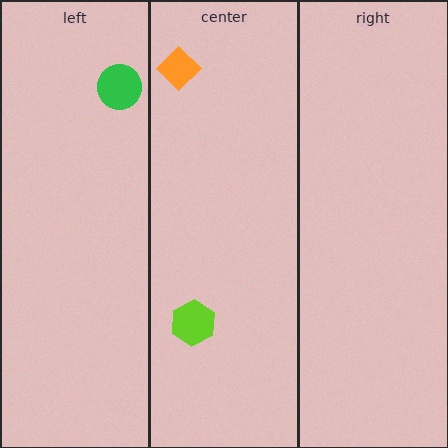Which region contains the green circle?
The left region.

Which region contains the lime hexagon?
The center region.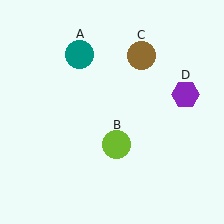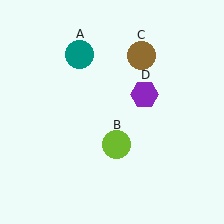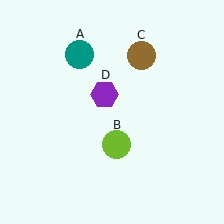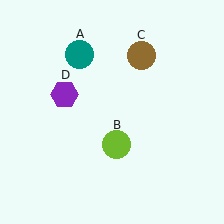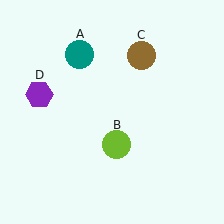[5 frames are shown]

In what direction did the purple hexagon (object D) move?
The purple hexagon (object D) moved left.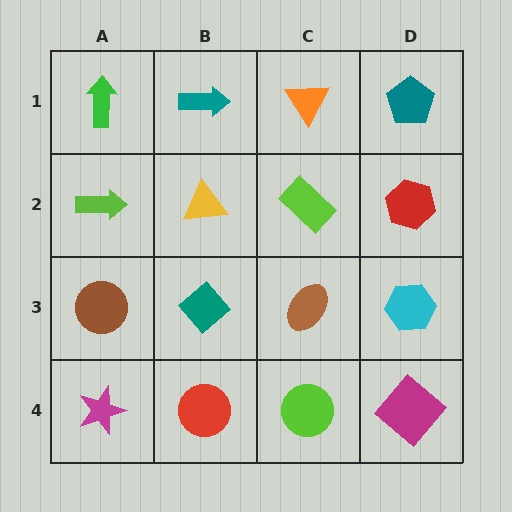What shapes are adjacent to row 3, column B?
A yellow triangle (row 2, column B), a red circle (row 4, column B), a brown circle (row 3, column A), a brown ellipse (row 3, column C).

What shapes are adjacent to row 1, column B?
A yellow triangle (row 2, column B), a green arrow (row 1, column A), an orange triangle (row 1, column C).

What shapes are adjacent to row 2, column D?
A teal pentagon (row 1, column D), a cyan hexagon (row 3, column D), a lime rectangle (row 2, column C).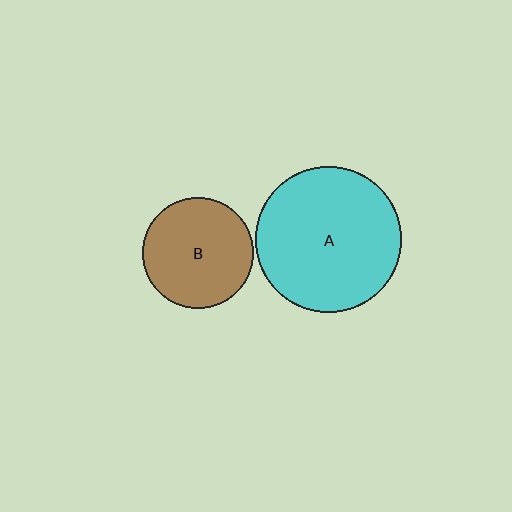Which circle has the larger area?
Circle A (cyan).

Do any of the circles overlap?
No, none of the circles overlap.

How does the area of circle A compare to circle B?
Approximately 1.7 times.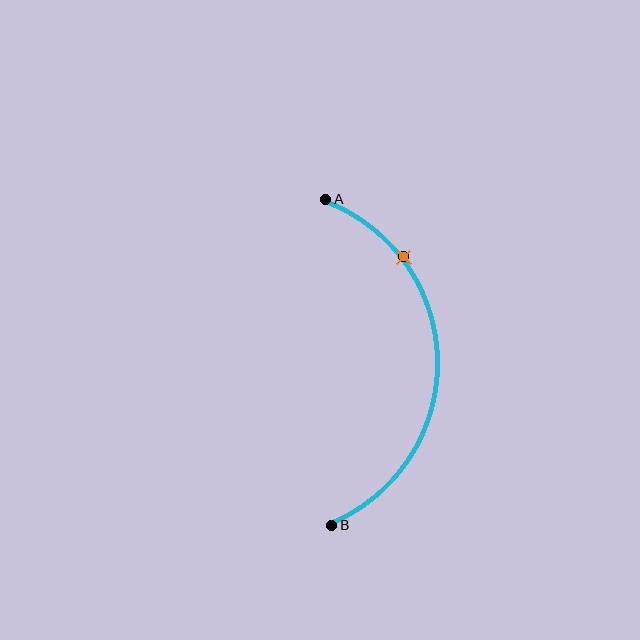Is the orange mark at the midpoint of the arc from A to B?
No. The orange mark lies on the arc but is closer to endpoint A. The arc midpoint would be at the point on the curve equidistant along the arc from both A and B.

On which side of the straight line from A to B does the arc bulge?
The arc bulges to the right of the straight line connecting A and B.